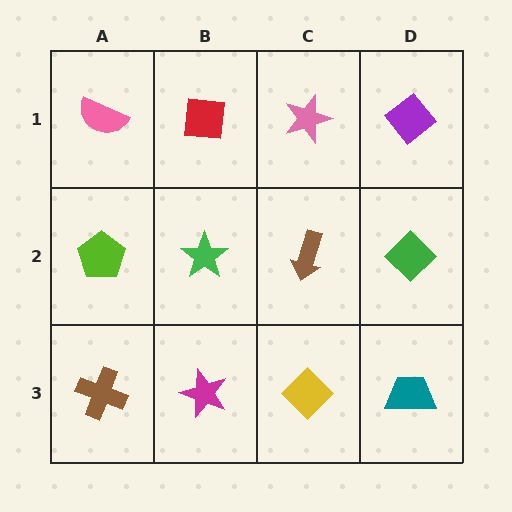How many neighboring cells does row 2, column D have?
3.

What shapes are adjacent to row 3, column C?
A brown arrow (row 2, column C), a magenta star (row 3, column B), a teal trapezoid (row 3, column D).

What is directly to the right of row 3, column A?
A magenta star.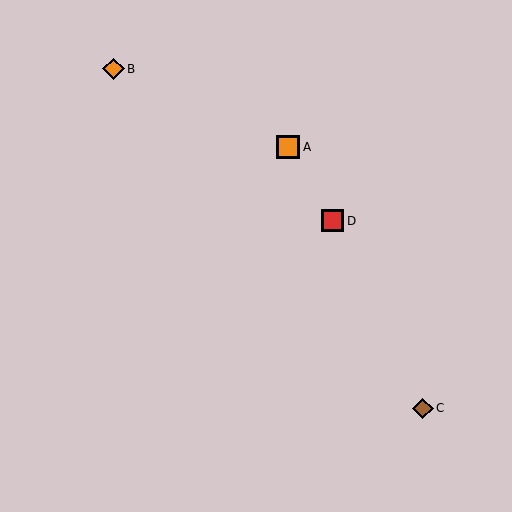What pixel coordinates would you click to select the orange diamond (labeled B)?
Click at (114, 69) to select the orange diamond B.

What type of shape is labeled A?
Shape A is an orange square.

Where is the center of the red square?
The center of the red square is at (332, 221).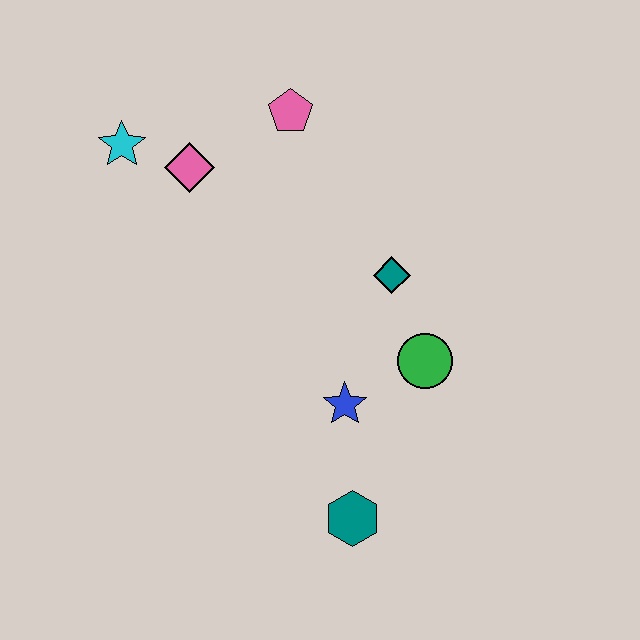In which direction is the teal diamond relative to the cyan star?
The teal diamond is to the right of the cyan star.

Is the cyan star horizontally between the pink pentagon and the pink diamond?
No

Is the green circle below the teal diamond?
Yes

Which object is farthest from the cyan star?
The teal hexagon is farthest from the cyan star.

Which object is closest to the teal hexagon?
The blue star is closest to the teal hexagon.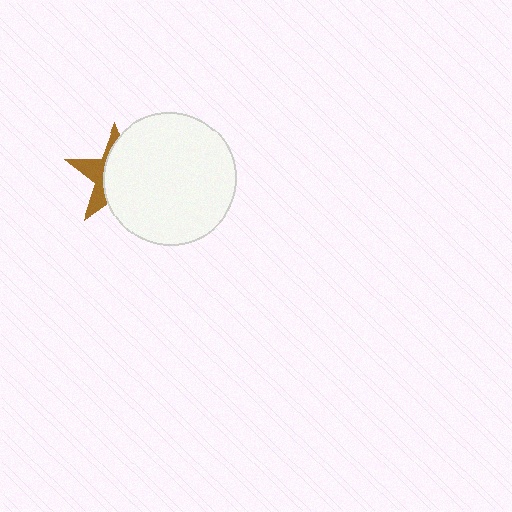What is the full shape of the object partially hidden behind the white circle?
The partially hidden object is a brown star.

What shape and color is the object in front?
The object in front is a white circle.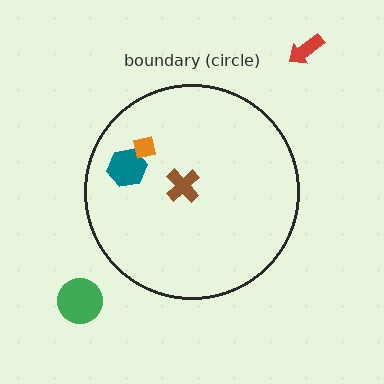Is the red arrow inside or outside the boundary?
Outside.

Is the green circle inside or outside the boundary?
Outside.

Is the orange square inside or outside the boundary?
Inside.